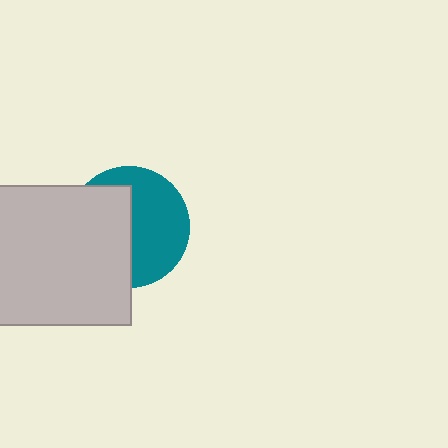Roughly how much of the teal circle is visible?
About half of it is visible (roughly 53%).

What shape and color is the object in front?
The object in front is a light gray square.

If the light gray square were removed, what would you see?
You would see the complete teal circle.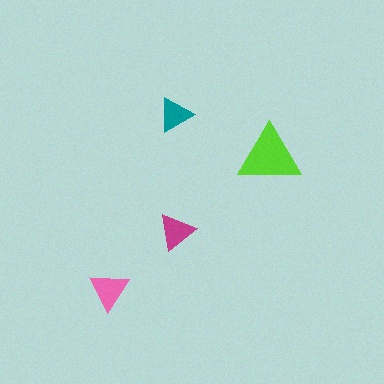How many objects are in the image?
There are 4 objects in the image.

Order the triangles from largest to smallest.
the lime one, the pink one, the magenta one, the teal one.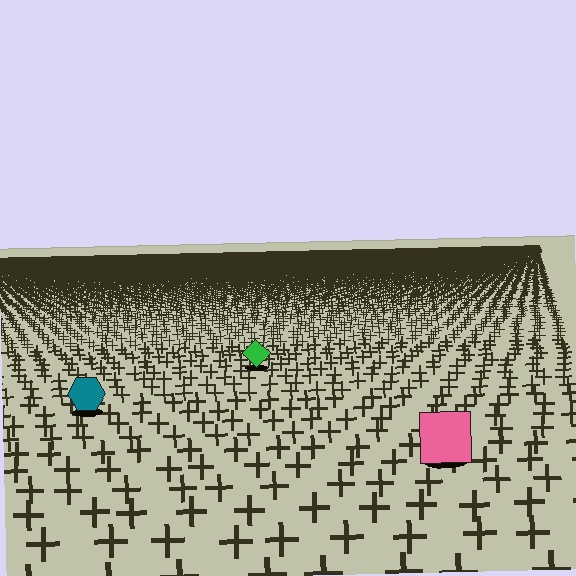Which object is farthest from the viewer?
The green diamond is farthest from the viewer. It appears smaller and the ground texture around it is denser.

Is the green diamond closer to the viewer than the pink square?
No. The pink square is closer — you can tell from the texture gradient: the ground texture is coarser near it.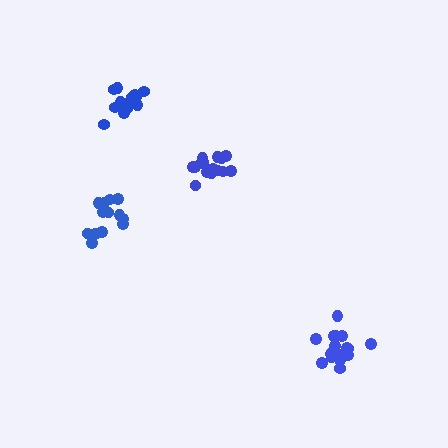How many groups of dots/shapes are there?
There are 4 groups.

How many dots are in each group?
Group 1: 16 dots, Group 2: 13 dots, Group 3: 18 dots, Group 4: 13 dots (60 total).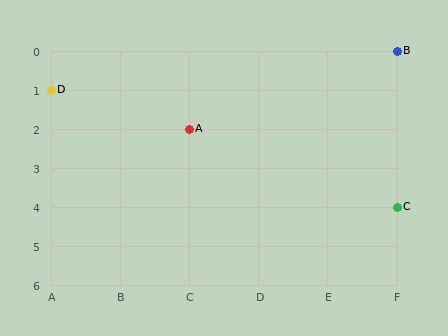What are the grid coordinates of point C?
Point C is at grid coordinates (F, 4).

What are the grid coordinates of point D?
Point D is at grid coordinates (A, 1).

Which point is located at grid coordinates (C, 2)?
Point A is at (C, 2).